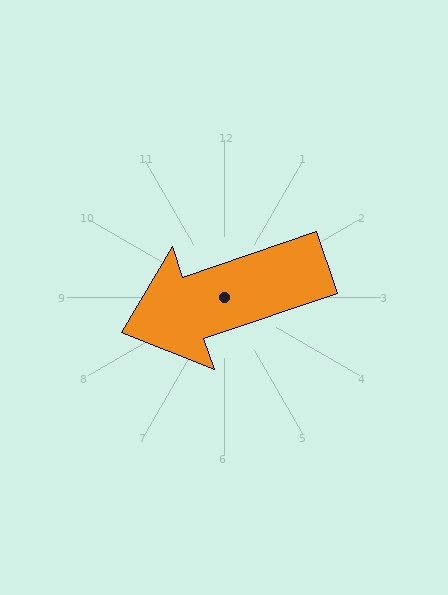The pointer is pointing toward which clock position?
Roughly 8 o'clock.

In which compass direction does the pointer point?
West.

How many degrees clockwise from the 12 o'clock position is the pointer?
Approximately 251 degrees.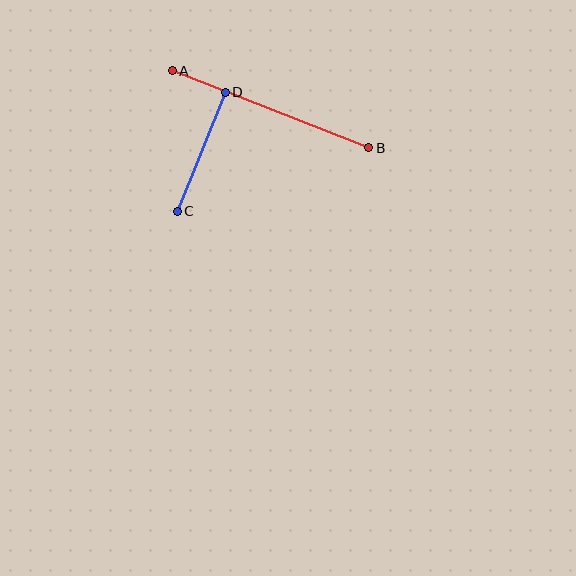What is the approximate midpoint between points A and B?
The midpoint is at approximately (270, 109) pixels.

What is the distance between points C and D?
The distance is approximately 128 pixels.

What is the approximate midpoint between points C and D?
The midpoint is at approximately (201, 152) pixels.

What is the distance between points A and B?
The distance is approximately 211 pixels.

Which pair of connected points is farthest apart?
Points A and B are farthest apart.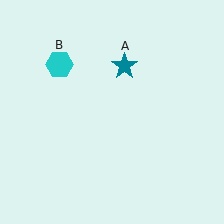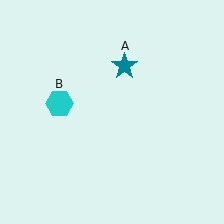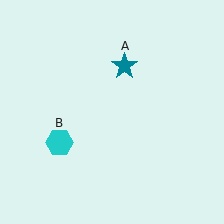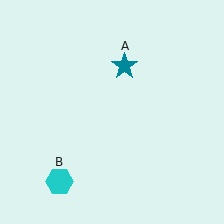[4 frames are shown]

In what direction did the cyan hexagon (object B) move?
The cyan hexagon (object B) moved down.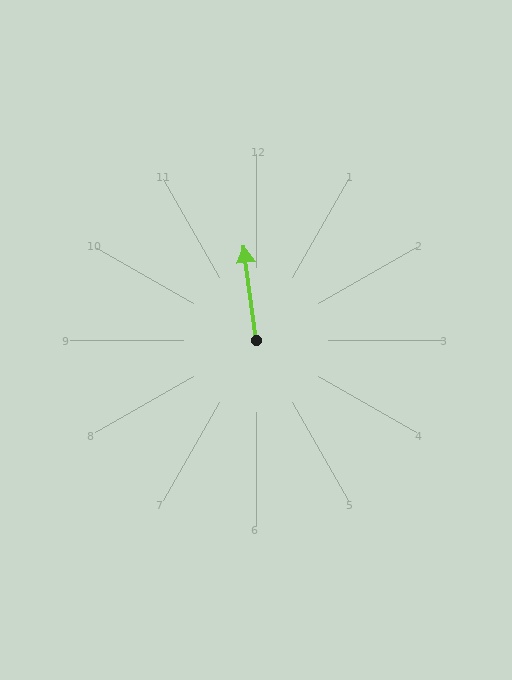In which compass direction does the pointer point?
North.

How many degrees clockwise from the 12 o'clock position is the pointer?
Approximately 352 degrees.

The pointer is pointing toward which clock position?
Roughly 12 o'clock.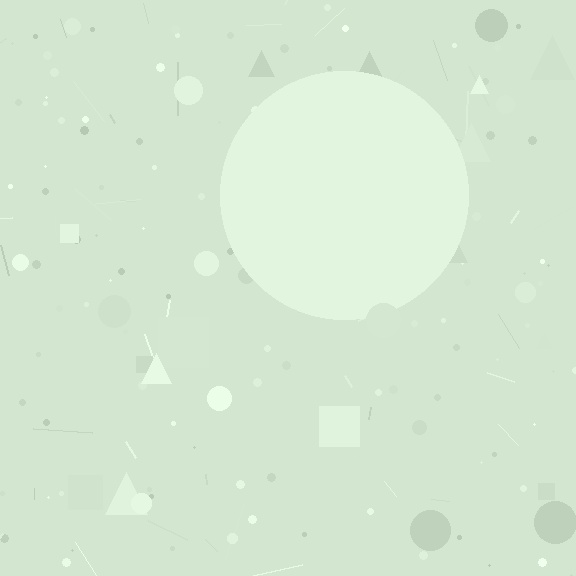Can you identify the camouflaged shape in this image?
The camouflaged shape is a circle.